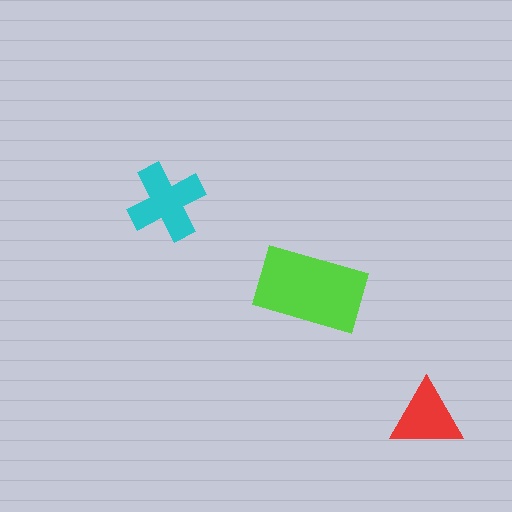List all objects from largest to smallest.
The lime rectangle, the cyan cross, the red triangle.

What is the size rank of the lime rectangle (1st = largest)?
1st.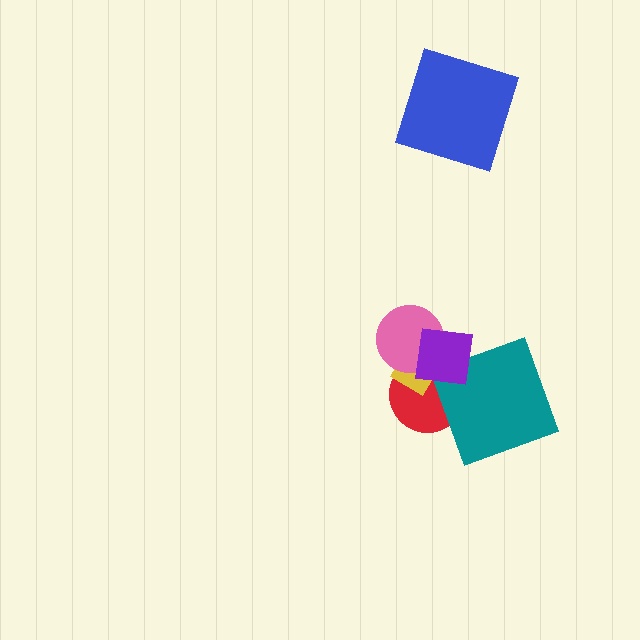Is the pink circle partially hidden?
Yes, it is partially covered by another shape.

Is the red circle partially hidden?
Yes, it is partially covered by another shape.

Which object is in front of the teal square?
The purple square is in front of the teal square.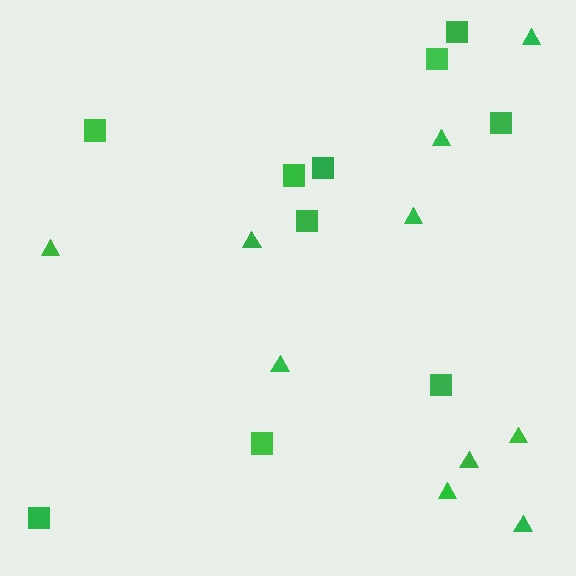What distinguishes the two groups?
There are 2 groups: one group of squares (10) and one group of triangles (10).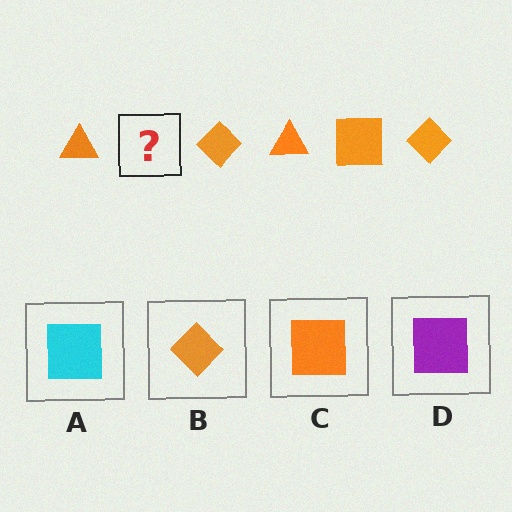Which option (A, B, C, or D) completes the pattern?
C.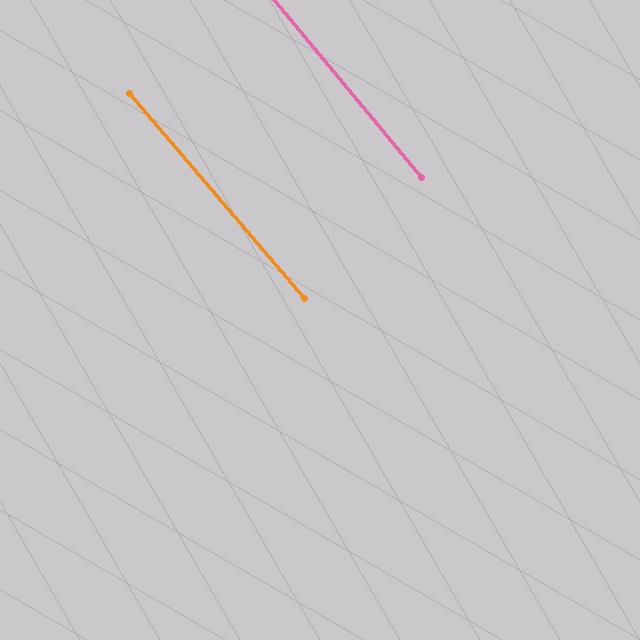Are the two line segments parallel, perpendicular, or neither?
Parallel — their directions differ by only 0.9°.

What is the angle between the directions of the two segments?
Approximately 1 degree.